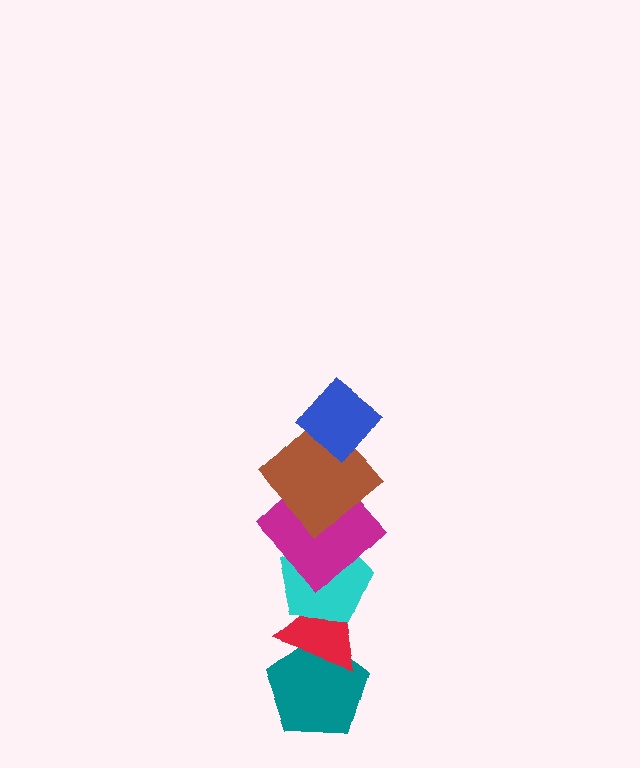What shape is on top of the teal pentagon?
The red triangle is on top of the teal pentagon.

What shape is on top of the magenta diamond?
The brown diamond is on top of the magenta diamond.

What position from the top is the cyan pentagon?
The cyan pentagon is 4th from the top.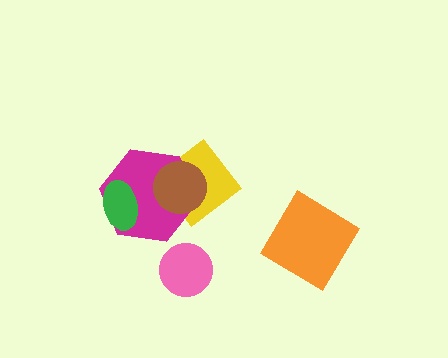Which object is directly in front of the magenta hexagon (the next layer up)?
The green ellipse is directly in front of the magenta hexagon.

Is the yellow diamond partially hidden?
Yes, it is partially covered by another shape.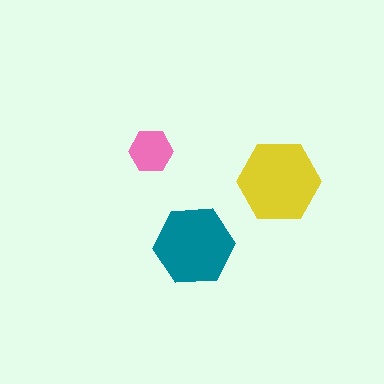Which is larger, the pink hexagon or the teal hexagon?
The teal one.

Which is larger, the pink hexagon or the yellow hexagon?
The yellow one.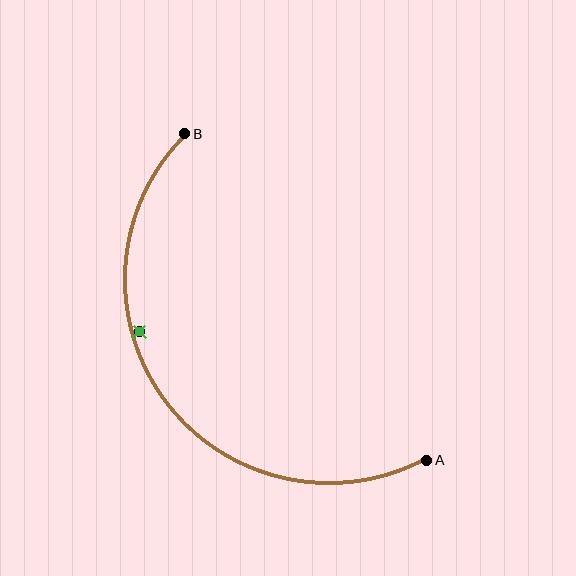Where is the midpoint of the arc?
The arc midpoint is the point on the curve farthest from the straight line joining A and B. It sits below and to the left of that line.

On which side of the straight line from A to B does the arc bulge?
The arc bulges below and to the left of the straight line connecting A and B.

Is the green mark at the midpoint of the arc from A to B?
No — the green mark does not lie on the arc at all. It sits slightly inside the curve.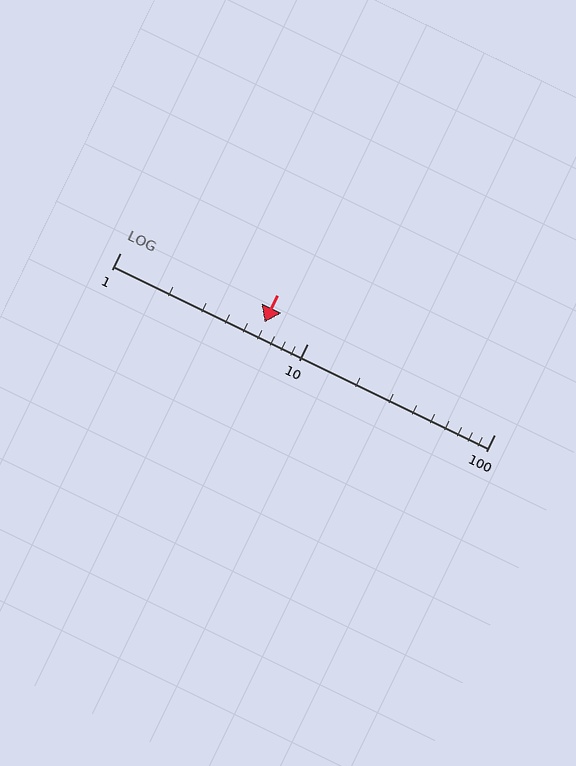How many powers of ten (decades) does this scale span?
The scale spans 2 decades, from 1 to 100.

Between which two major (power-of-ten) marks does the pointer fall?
The pointer is between 1 and 10.